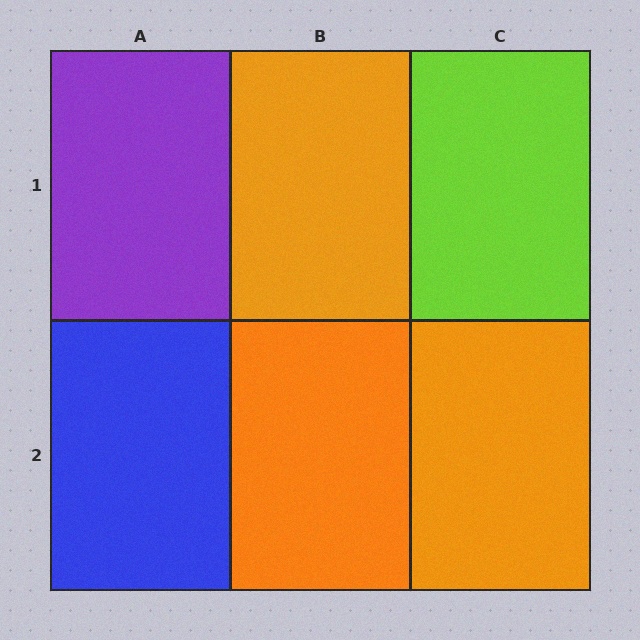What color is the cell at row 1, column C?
Lime.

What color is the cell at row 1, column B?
Orange.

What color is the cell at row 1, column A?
Purple.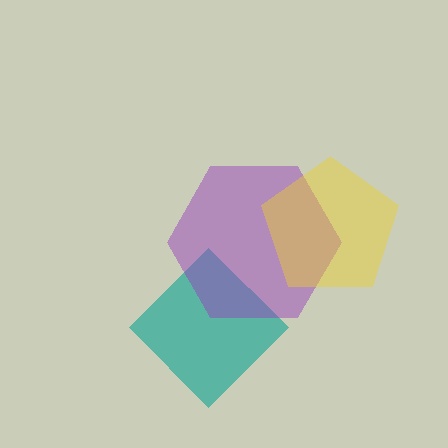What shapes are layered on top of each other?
The layered shapes are: a teal diamond, a purple hexagon, a yellow pentagon.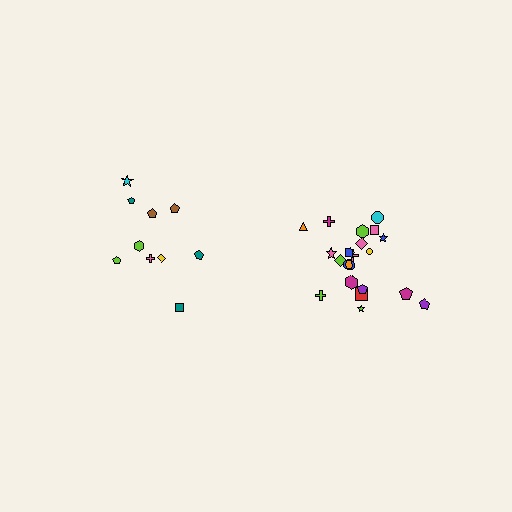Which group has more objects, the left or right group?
The right group.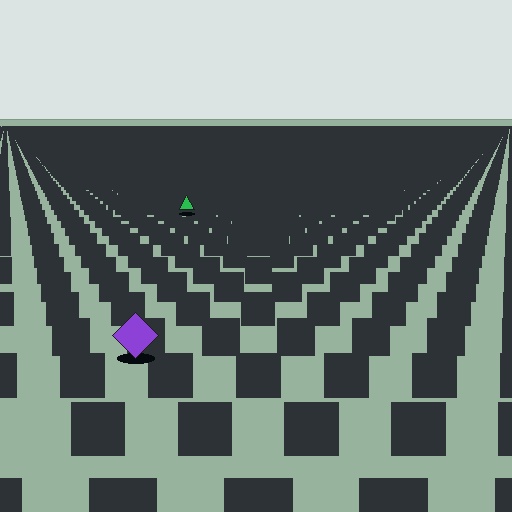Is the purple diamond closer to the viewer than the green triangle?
Yes. The purple diamond is closer — you can tell from the texture gradient: the ground texture is coarser near it.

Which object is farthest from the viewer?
The green triangle is farthest from the viewer. It appears smaller and the ground texture around it is denser.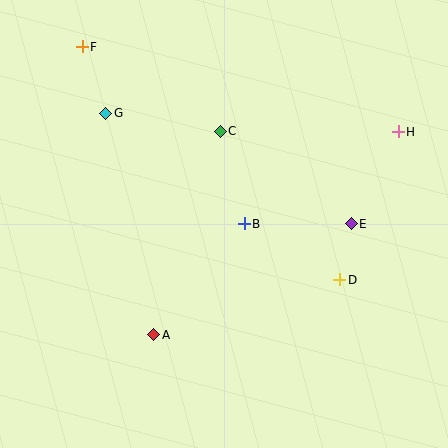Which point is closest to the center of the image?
Point B at (244, 224) is closest to the center.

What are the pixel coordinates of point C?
Point C is at (220, 131).